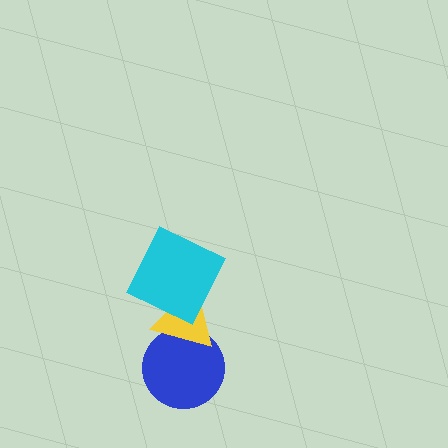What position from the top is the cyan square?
The cyan square is 1st from the top.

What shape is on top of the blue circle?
The yellow triangle is on top of the blue circle.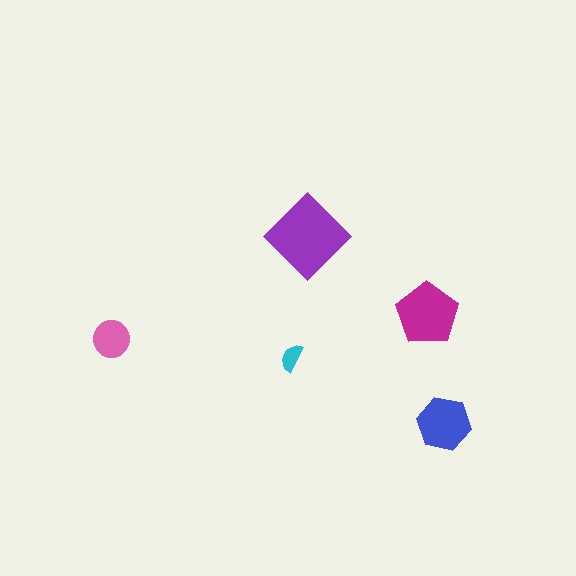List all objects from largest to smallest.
The purple diamond, the magenta pentagon, the blue hexagon, the pink circle, the cyan semicircle.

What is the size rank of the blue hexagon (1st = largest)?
3rd.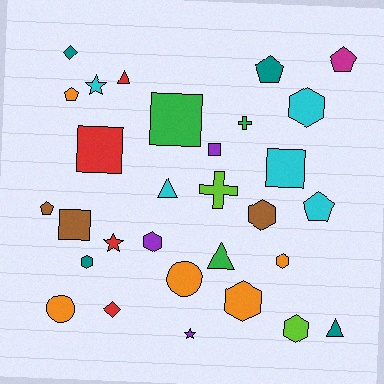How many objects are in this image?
There are 30 objects.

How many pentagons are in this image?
There are 5 pentagons.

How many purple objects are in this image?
There are 3 purple objects.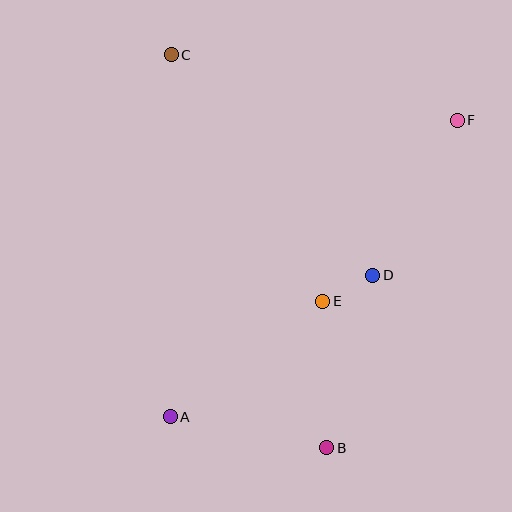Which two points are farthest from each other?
Points B and C are farthest from each other.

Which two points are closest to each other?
Points D and E are closest to each other.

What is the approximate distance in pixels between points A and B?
The distance between A and B is approximately 159 pixels.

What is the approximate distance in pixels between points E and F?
The distance between E and F is approximately 226 pixels.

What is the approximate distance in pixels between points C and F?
The distance between C and F is approximately 293 pixels.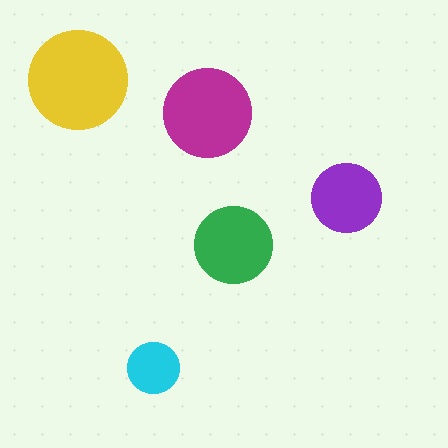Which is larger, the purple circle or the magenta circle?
The magenta one.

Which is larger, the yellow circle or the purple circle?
The yellow one.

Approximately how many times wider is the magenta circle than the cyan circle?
About 1.5 times wider.